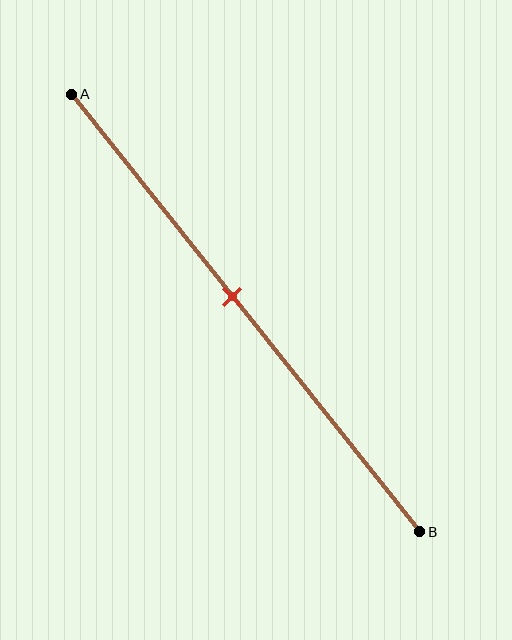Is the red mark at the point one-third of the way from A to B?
No, the mark is at about 45% from A, not at the 33% one-third point.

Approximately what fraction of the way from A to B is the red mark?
The red mark is approximately 45% of the way from A to B.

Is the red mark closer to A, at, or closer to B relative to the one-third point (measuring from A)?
The red mark is closer to point B than the one-third point of segment AB.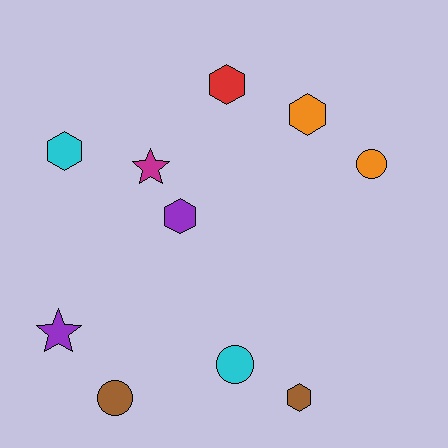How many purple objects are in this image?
There are 2 purple objects.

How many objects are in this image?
There are 10 objects.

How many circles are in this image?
There are 3 circles.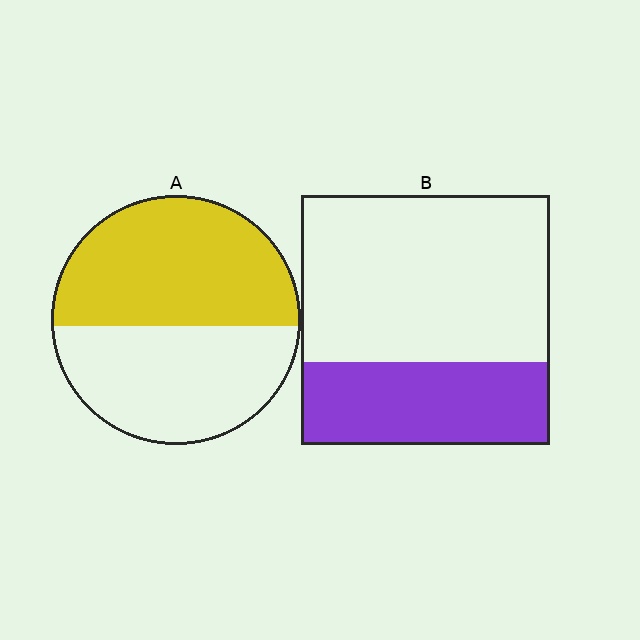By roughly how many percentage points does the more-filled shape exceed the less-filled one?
By roughly 20 percentage points (A over B).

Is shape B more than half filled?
No.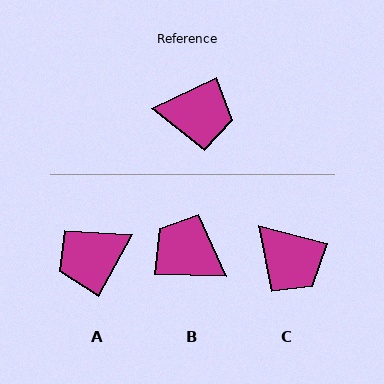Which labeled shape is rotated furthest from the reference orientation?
B, about 153 degrees away.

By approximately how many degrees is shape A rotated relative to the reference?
Approximately 144 degrees clockwise.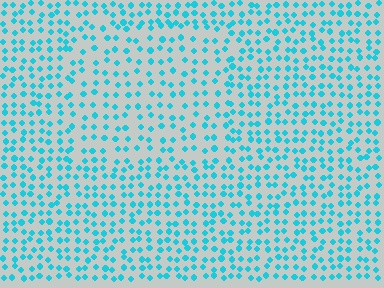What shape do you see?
I see a rectangle.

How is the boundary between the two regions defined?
The boundary is defined by a change in element density (approximately 1.5x ratio). All elements are the same color, size, and shape.